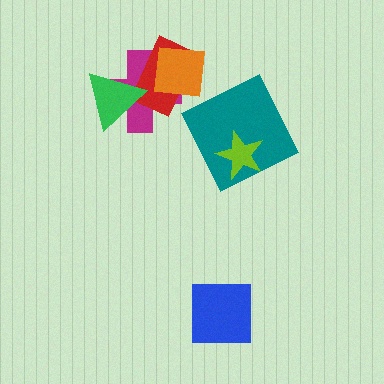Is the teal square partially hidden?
Yes, it is partially covered by another shape.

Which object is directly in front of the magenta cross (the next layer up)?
The red rectangle is directly in front of the magenta cross.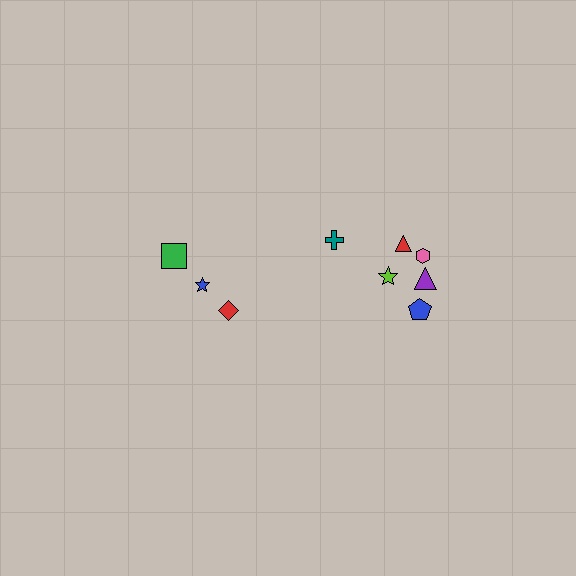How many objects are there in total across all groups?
There are 9 objects.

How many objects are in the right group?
There are 6 objects.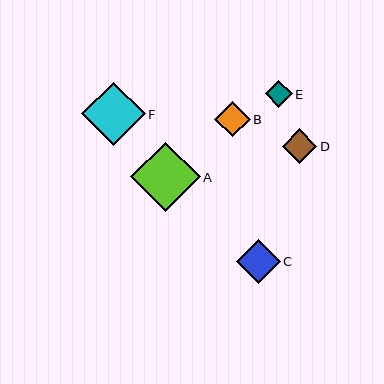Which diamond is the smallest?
Diamond E is the smallest with a size of approximately 27 pixels.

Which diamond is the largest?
Diamond A is the largest with a size of approximately 70 pixels.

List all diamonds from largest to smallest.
From largest to smallest: A, F, C, B, D, E.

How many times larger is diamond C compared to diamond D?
Diamond C is approximately 1.3 times the size of diamond D.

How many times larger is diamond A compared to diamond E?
Diamond A is approximately 2.6 times the size of diamond E.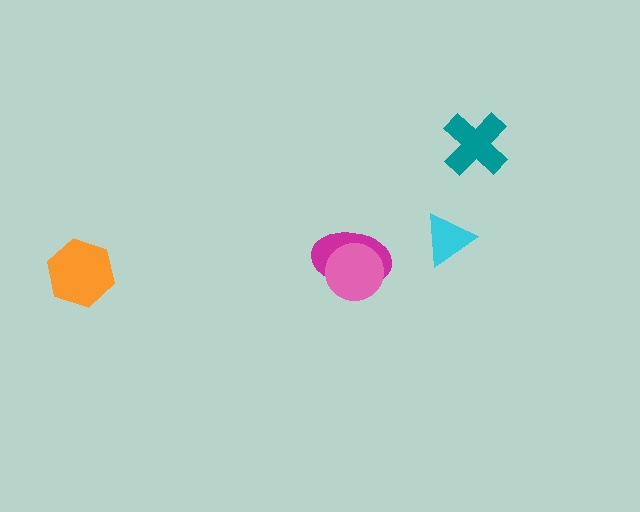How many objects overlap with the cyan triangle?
0 objects overlap with the cyan triangle.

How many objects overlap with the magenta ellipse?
1 object overlaps with the magenta ellipse.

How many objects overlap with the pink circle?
1 object overlaps with the pink circle.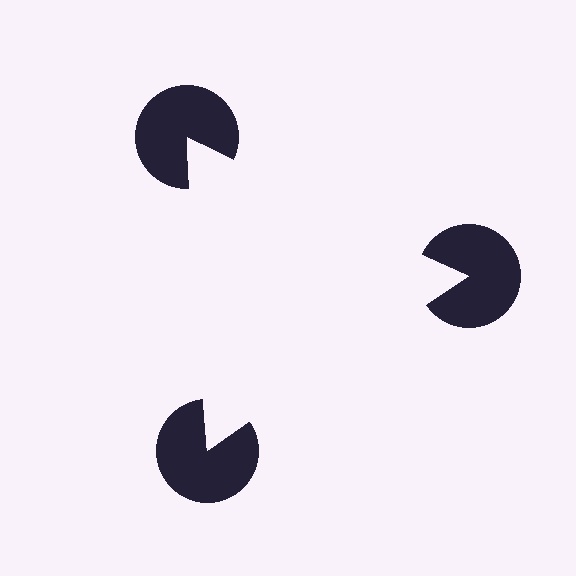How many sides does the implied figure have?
3 sides.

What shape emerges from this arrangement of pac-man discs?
An illusory triangle — its edges are inferred from the aligned wedge cuts in the pac-man discs, not physically drawn.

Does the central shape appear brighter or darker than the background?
It typically appears slightly brighter than the background, even though no actual brightness change is drawn.